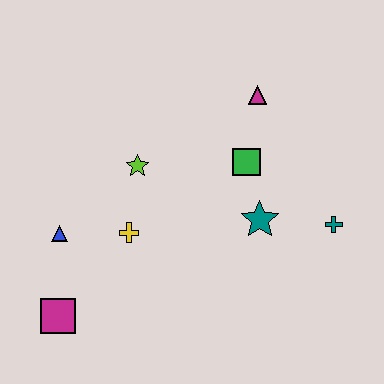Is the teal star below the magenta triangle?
Yes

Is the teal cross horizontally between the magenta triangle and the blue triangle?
No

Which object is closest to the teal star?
The green square is closest to the teal star.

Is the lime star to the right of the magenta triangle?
No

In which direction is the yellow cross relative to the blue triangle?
The yellow cross is to the right of the blue triangle.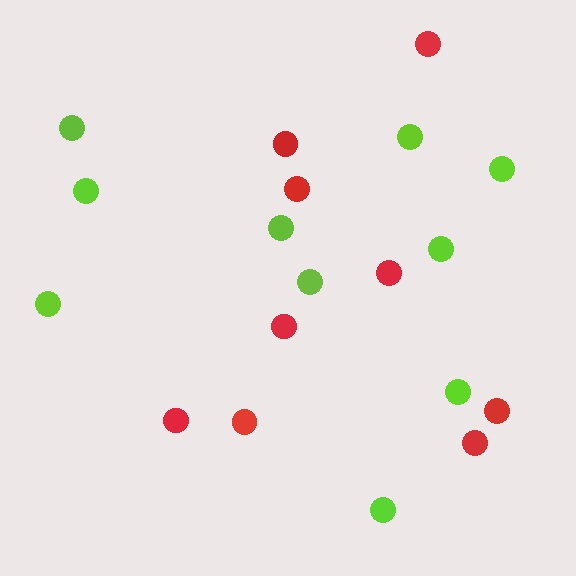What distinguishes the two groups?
There are 2 groups: one group of red circles (9) and one group of lime circles (10).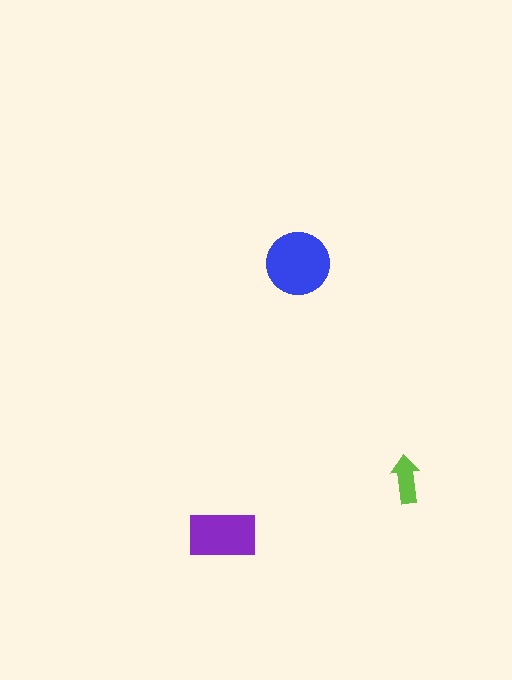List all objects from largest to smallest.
The blue circle, the purple rectangle, the lime arrow.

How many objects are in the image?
There are 3 objects in the image.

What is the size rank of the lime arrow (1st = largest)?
3rd.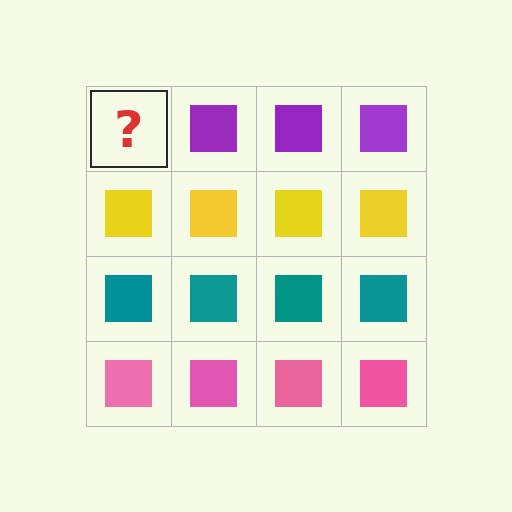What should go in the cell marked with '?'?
The missing cell should contain a purple square.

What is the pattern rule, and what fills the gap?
The rule is that each row has a consistent color. The gap should be filled with a purple square.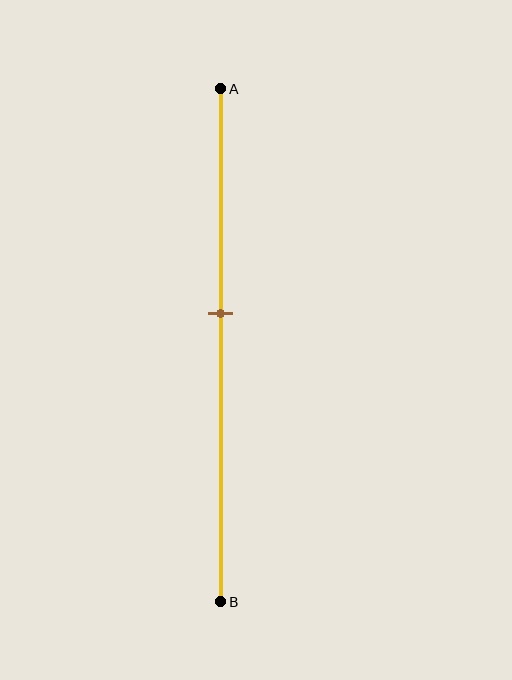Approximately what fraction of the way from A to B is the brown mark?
The brown mark is approximately 45% of the way from A to B.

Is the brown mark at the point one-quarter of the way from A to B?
No, the mark is at about 45% from A, not at the 25% one-quarter point.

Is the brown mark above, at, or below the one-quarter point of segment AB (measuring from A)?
The brown mark is below the one-quarter point of segment AB.